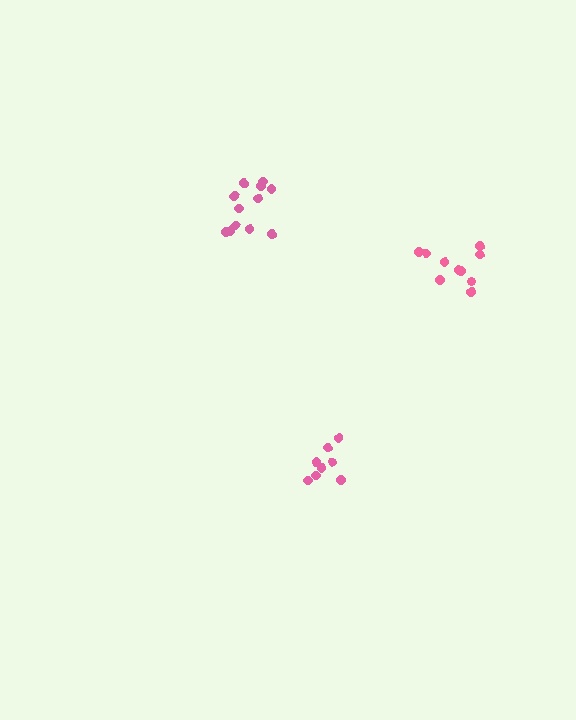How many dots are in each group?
Group 1: 8 dots, Group 2: 10 dots, Group 3: 12 dots (30 total).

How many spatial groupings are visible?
There are 3 spatial groupings.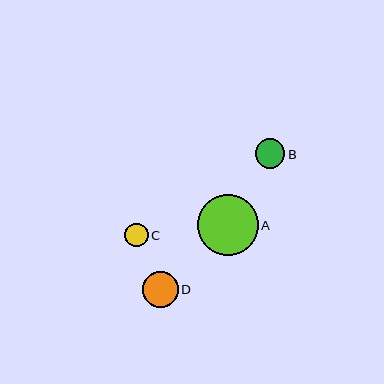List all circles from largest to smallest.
From largest to smallest: A, D, B, C.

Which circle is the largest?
Circle A is the largest with a size of approximately 61 pixels.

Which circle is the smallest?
Circle C is the smallest with a size of approximately 23 pixels.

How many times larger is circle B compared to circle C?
Circle B is approximately 1.3 times the size of circle C.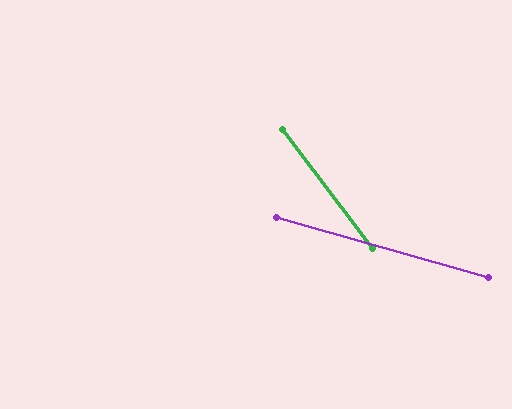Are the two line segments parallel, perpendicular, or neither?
Neither parallel nor perpendicular — they differ by about 37°.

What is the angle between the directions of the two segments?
Approximately 37 degrees.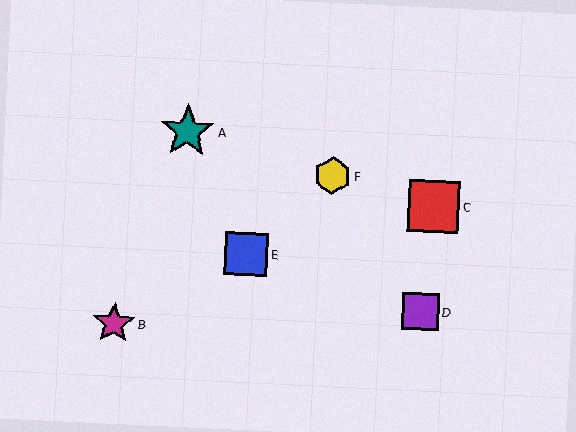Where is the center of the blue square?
The center of the blue square is at (246, 254).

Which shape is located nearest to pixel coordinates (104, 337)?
The magenta star (labeled B) at (114, 323) is nearest to that location.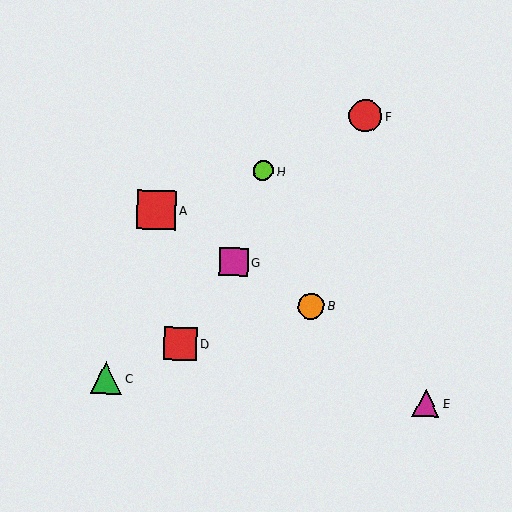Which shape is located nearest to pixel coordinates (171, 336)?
The red square (labeled D) at (180, 344) is nearest to that location.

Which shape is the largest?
The red square (labeled A) is the largest.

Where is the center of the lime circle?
The center of the lime circle is at (263, 171).